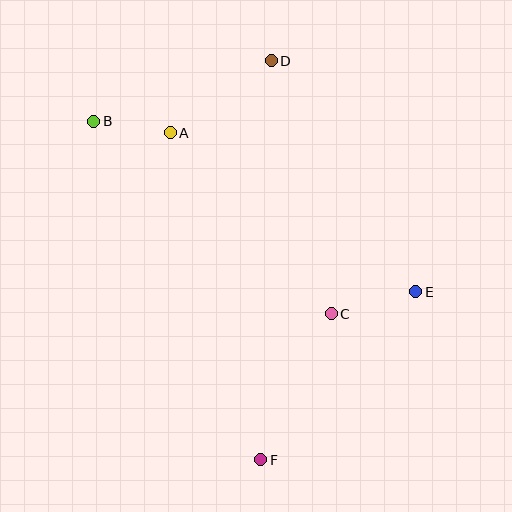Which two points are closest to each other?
Points A and B are closest to each other.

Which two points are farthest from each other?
Points D and F are farthest from each other.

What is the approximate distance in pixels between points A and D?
The distance between A and D is approximately 124 pixels.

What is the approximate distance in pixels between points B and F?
The distance between B and F is approximately 377 pixels.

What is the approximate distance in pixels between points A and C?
The distance between A and C is approximately 242 pixels.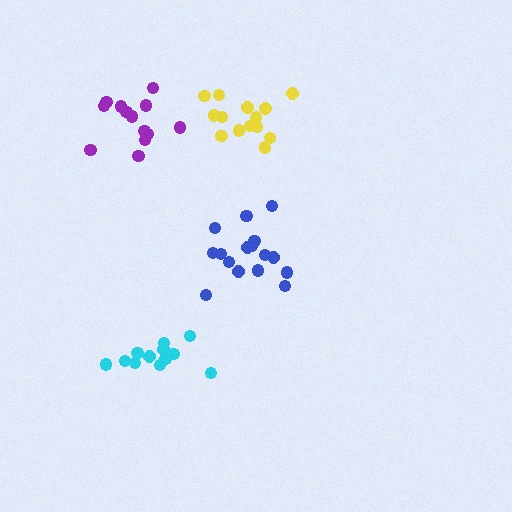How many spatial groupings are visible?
There are 4 spatial groupings.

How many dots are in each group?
Group 1: 16 dots, Group 2: 13 dots, Group 3: 14 dots, Group 4: 12 dots (55 total).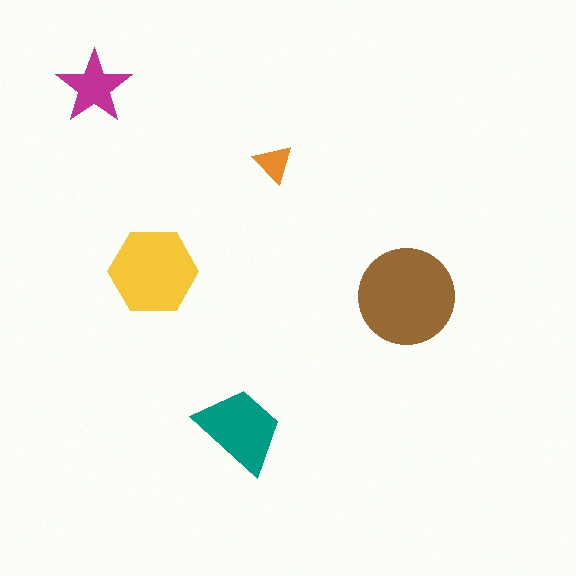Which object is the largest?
The brown circle.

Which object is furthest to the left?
The magenta star is leftmost.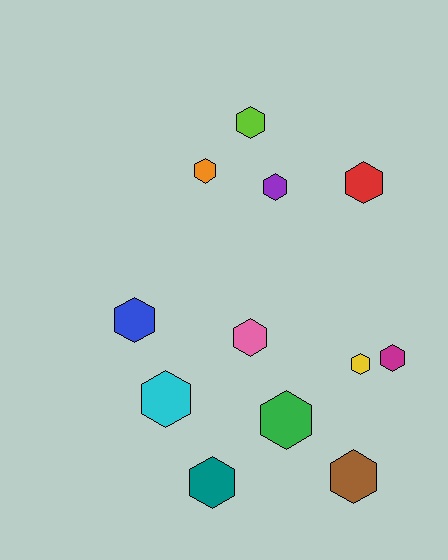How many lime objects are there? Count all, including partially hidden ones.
There is 1 lime object.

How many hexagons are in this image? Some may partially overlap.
There are 12 hexagons.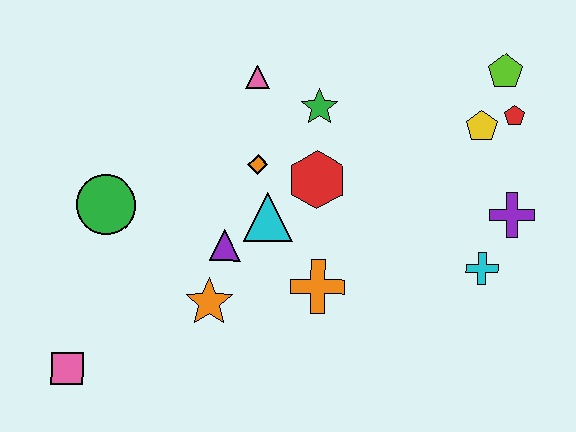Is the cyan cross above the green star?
No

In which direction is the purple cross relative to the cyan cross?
The purple cross is above the cyan cross.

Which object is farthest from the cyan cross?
The pink square is farthest from the cyan cross.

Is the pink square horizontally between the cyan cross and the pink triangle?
No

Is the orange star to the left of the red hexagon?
Yes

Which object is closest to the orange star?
The purple triangle is closest to the orange star.